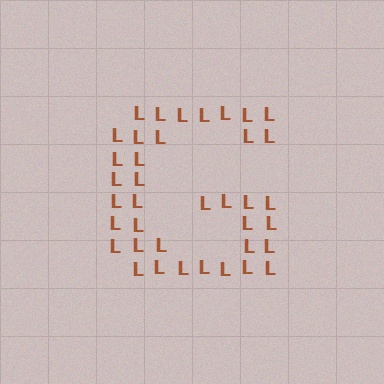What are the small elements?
The small elements are letter L's.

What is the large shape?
The large shape is the letter G.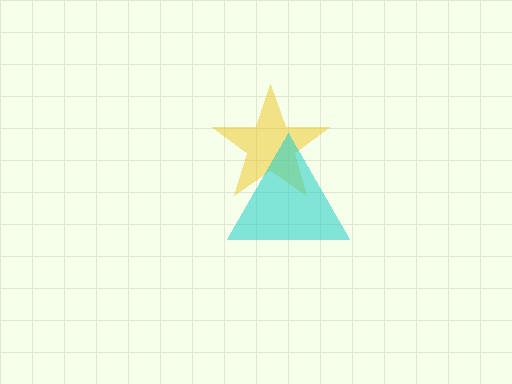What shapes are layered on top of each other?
The layered shapes are: a yellow star, a cyan triangle.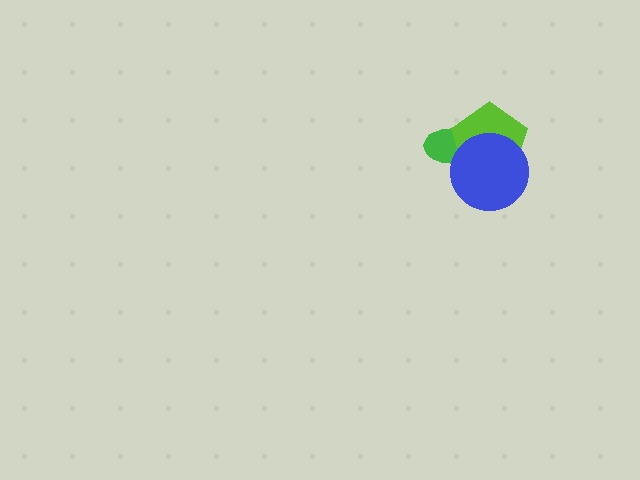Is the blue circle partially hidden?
No, no other shape covers it.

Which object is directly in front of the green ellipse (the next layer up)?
The lime pentagon is directly in front of the green ellipse.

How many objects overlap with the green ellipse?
2 objects overlap with the green ellipse.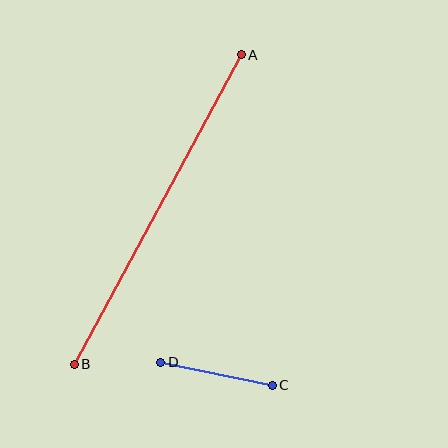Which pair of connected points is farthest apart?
Points A and B are farthest apart.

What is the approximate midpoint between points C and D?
The midpoint is at approximately (216, 374) pixels.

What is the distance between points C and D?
The distance is approximately 114 pixels.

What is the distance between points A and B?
The distance is approximately 352 pixels.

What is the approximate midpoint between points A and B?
The midpoint is at approximately (158, 210) pixels.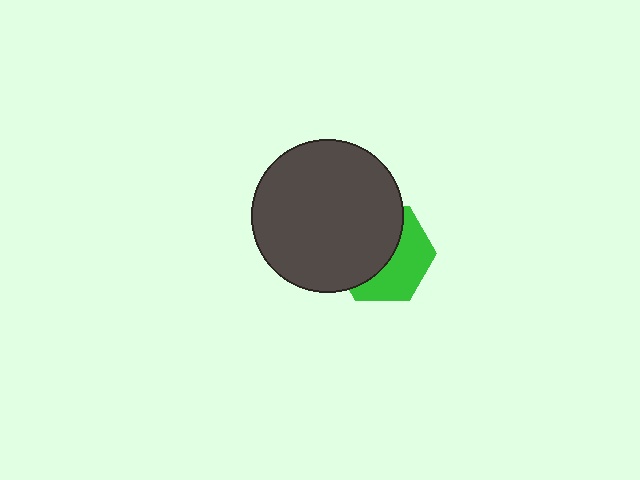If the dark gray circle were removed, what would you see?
You would see the complete green hexagon.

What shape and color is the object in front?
The object in front is a dark gray circle.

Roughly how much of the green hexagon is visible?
About half of it is visible (roughly 45%).